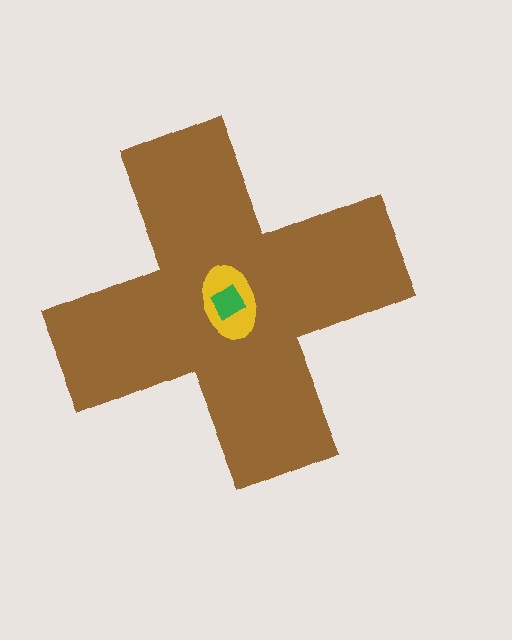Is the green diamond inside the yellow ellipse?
Yes.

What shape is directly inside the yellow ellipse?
The green diamond.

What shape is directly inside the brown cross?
The yellow ellipse.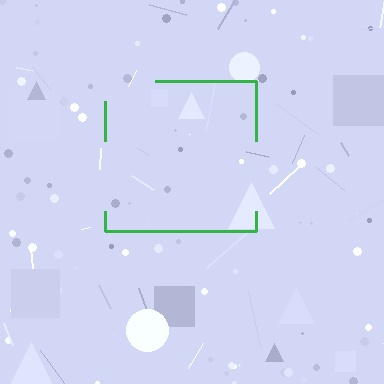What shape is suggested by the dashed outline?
The dashed outline suggests a square.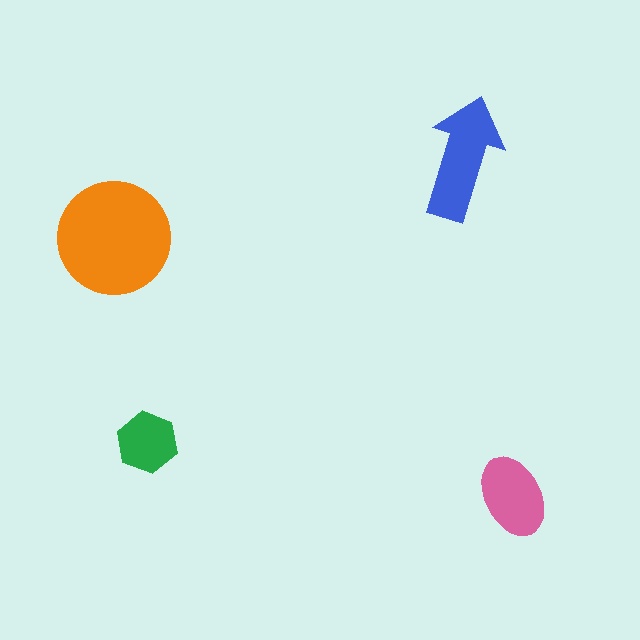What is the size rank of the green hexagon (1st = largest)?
4th.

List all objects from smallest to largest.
The green hexagon, the pink ellipse, the blue arrow, the orange circle.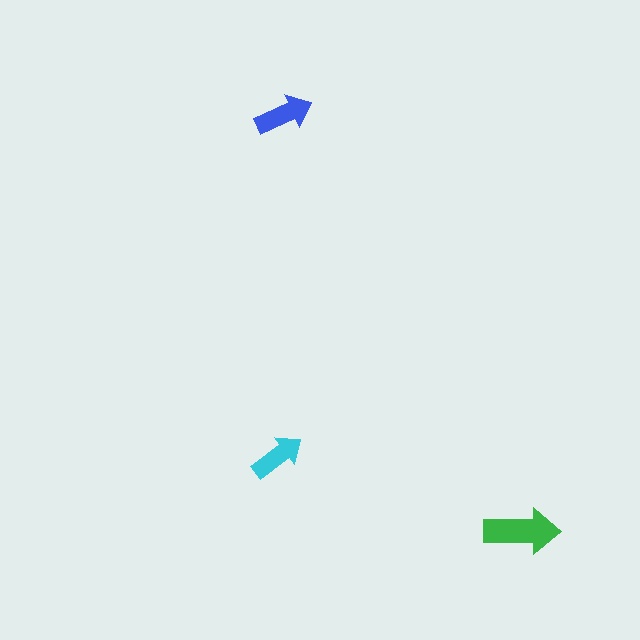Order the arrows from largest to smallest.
the green one, the blue one, the cyan one.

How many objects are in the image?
There are 3 objects in the image.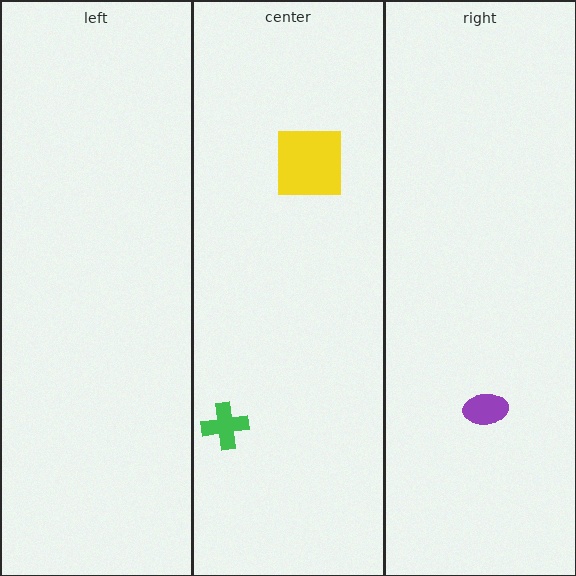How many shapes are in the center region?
2.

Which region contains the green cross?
The center region.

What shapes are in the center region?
The yellow square, the green cross.